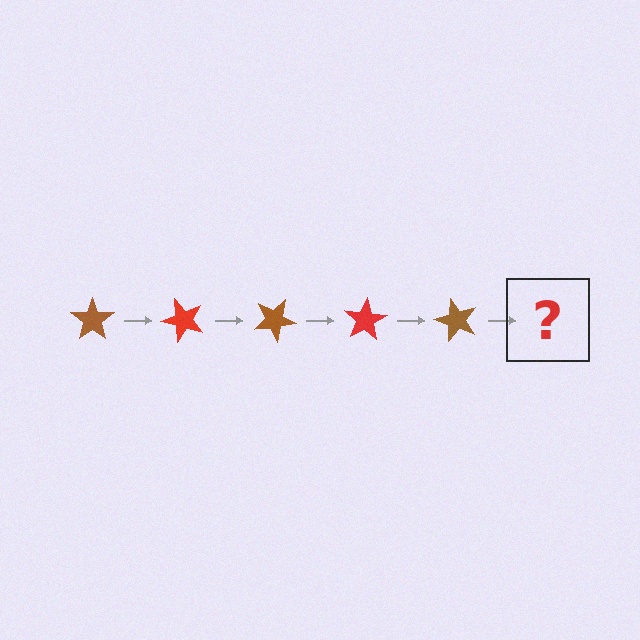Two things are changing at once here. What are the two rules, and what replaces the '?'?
The two rules are that it rotates 50 degrees each step and the color cycles through brown and red. The '?' should be a red star, rotated 250 degrees from the start.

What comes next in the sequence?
The next element should be a red star, rotated 250 degrees from the start.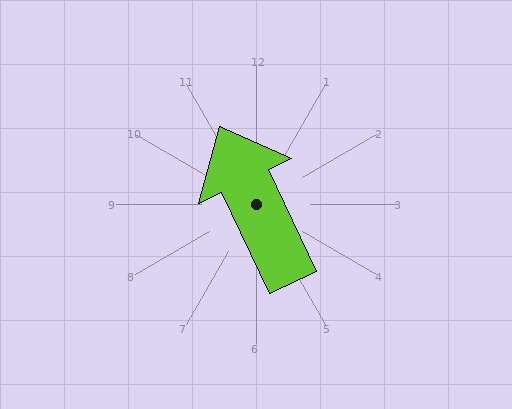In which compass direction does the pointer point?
Northwest.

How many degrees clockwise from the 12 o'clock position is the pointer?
Approximately 335 degrees.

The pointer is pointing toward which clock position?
Roughly 11 o'clock.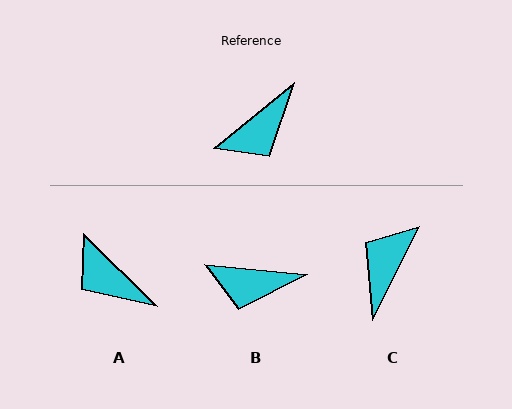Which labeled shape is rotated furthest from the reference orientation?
C, about 156 degrees away.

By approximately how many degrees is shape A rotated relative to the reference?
Approximately 84 degrees clockwise.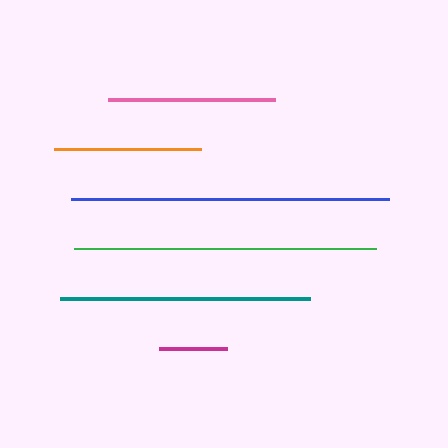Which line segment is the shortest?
The magenta line is the shortest at approximately 69 pixels.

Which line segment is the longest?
The blue line is the longest at approximately 319 pixels.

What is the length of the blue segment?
The blue segment is approximately 319 pixels long.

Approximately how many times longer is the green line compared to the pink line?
The green line is approximately 1.8 times the length of the pink line.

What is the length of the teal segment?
The teal segment is approximately 250 pixels long.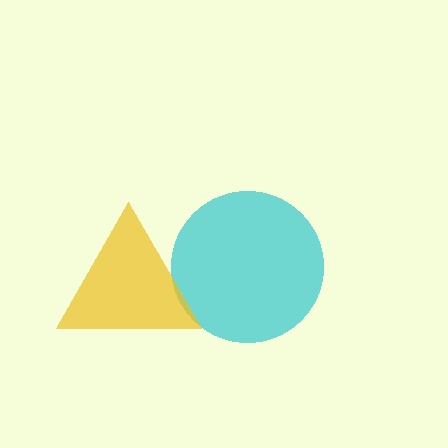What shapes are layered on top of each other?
The layered shapes are: a cyan circle, a yellow triangle.